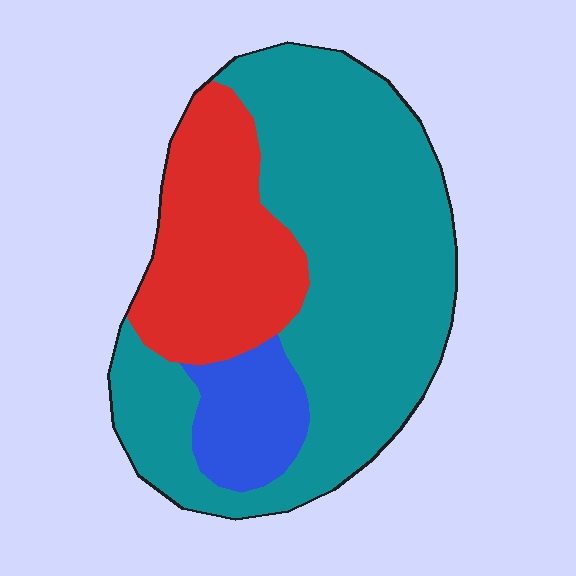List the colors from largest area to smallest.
From largest to smallest: teal, red, blue.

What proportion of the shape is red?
Red covers roughly 25% of the shape.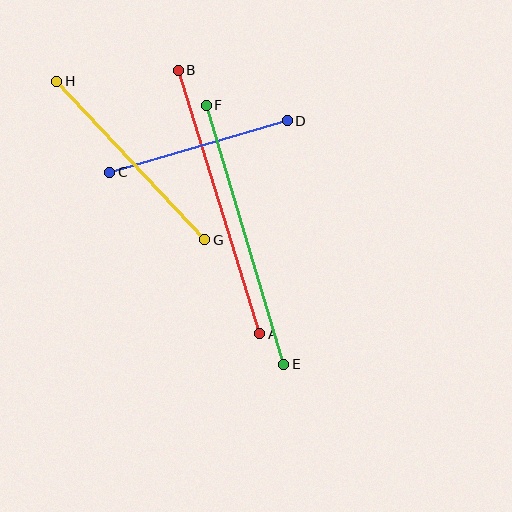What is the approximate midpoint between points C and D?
The midpoint is at approximately (198, 147) pixels.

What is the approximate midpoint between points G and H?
The midpoint is at approximately (131, 160) pixels.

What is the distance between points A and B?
The distance is approximately 276 pixels.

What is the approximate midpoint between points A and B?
The midpoint is at approximately (219, 202) pixels.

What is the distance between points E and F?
The distance is approximately 270 pixels.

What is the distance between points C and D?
The distance is approximately 185 pixels.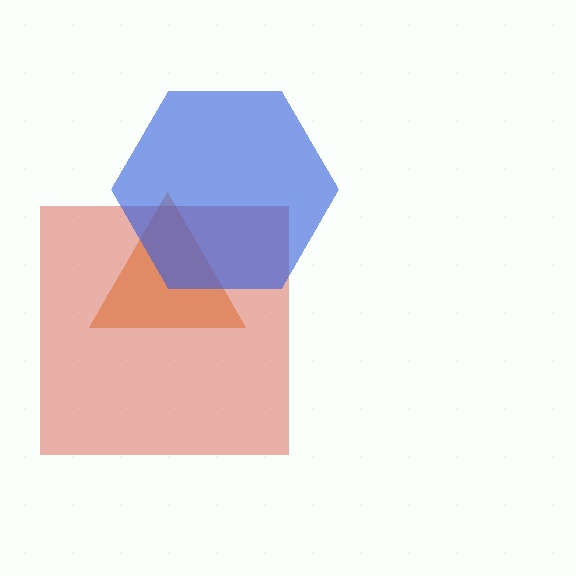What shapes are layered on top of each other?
The layered shapes are: an orange triangle, a red square, a blue hexagon.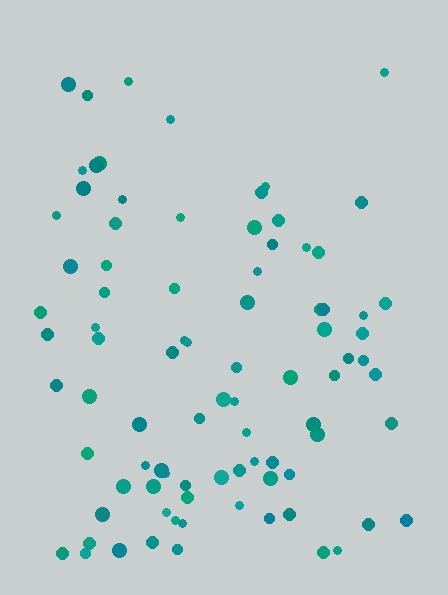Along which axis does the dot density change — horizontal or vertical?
Vertical.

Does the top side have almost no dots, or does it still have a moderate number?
Still a moderate number, just noticeably fewer than the bottom.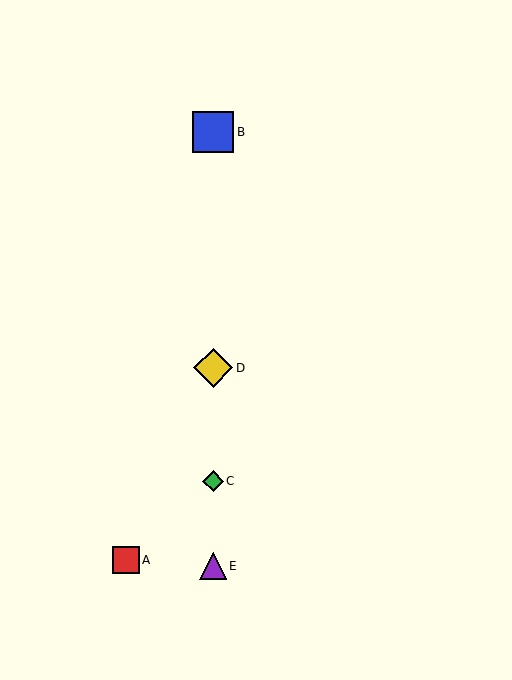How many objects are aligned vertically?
4 objects (B, C, D, E) are aligned vertically.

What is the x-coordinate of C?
Object C is at x≈213.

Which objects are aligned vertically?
Objects B, C, D, E are aligned vertically.